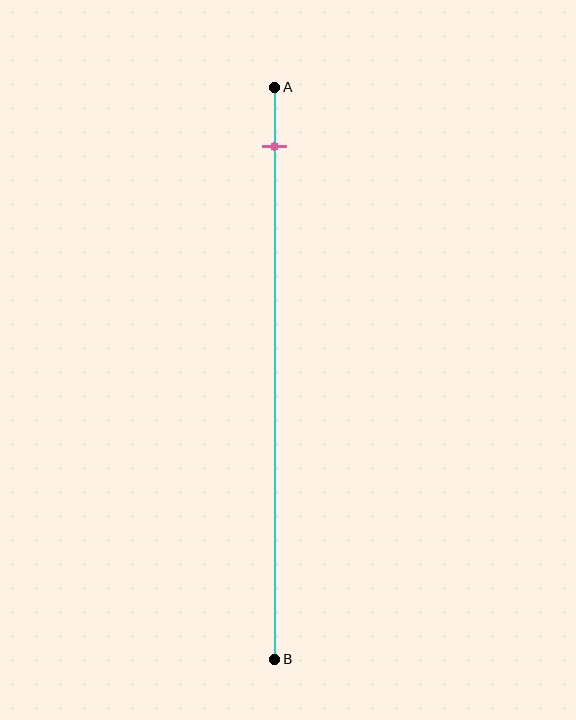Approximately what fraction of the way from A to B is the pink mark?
The pink mark is approximately 10% of the way from A to B.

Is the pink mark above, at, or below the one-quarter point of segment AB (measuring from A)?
The pink mark is above the one-quarter point of segment AB.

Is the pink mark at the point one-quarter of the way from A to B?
No, the mark is at about 10% from A, not at the 25% one-quarter point.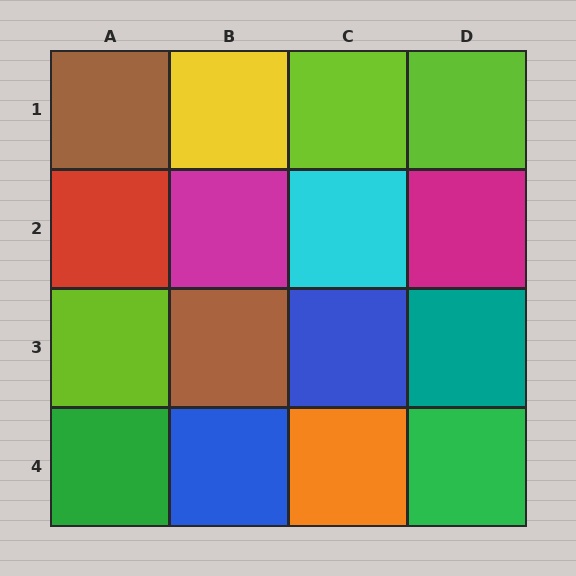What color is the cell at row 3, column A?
Lime.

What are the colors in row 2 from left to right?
Red, magenta, cyan, magenta.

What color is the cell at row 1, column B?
Yellow.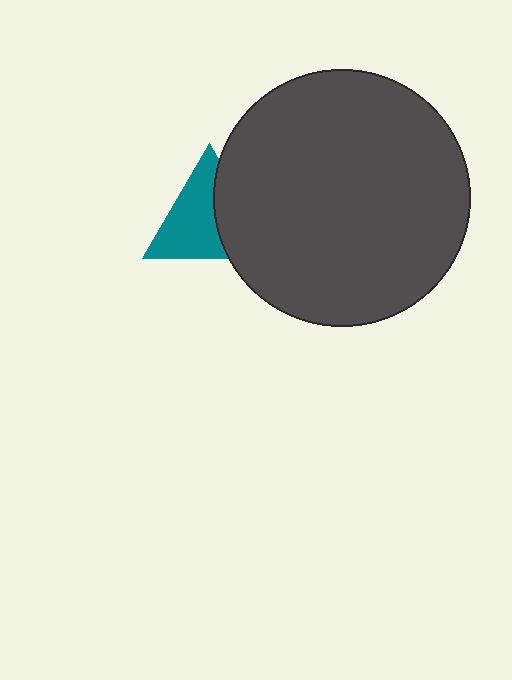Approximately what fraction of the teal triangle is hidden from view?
Roughly 39% of the teal triangle is hidden behind the dark gray circle.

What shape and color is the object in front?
The object in front is a dark gray circle.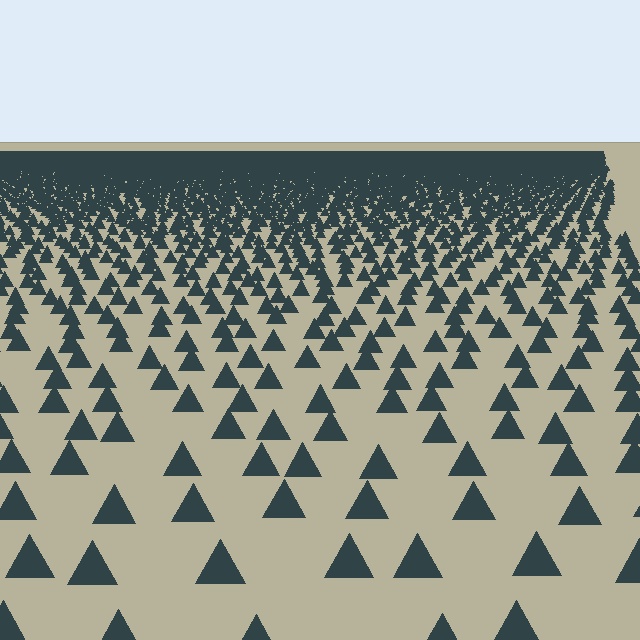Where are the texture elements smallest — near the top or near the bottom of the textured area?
Near the top.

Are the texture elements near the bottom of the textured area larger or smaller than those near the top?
Larger. Near the bottom, elements are closer to the viewer and appear at a bigger on-screen size.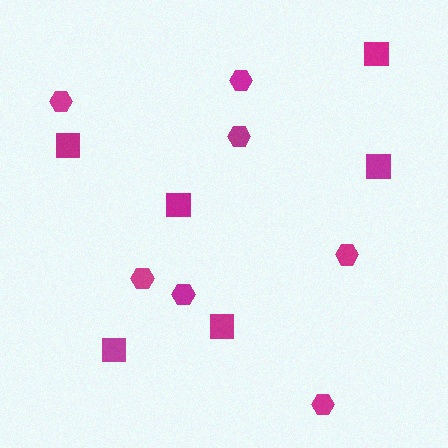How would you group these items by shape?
There are 2 groups: one group of squares (6) and one group of hexagons (7).